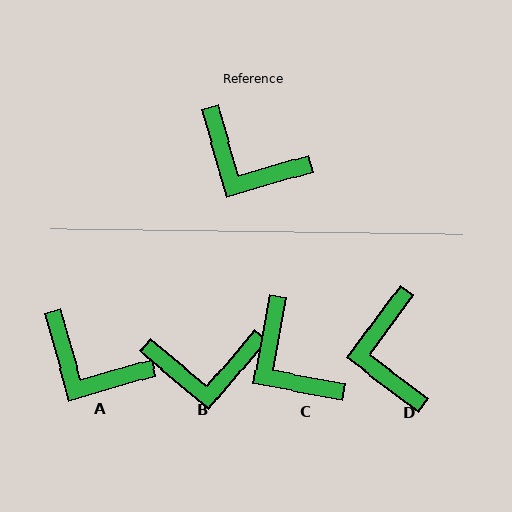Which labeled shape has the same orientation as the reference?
A.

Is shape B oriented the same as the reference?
No, it is off by about 34 degrees.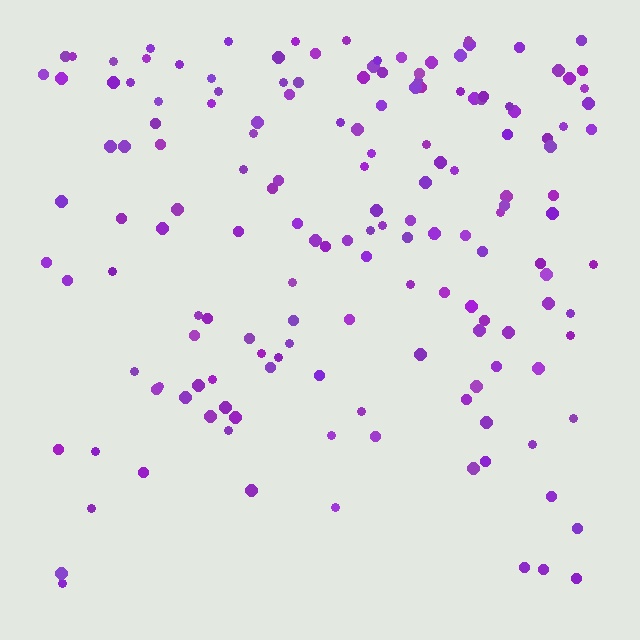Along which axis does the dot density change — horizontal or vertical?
Vertical.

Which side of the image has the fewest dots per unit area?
The bottom.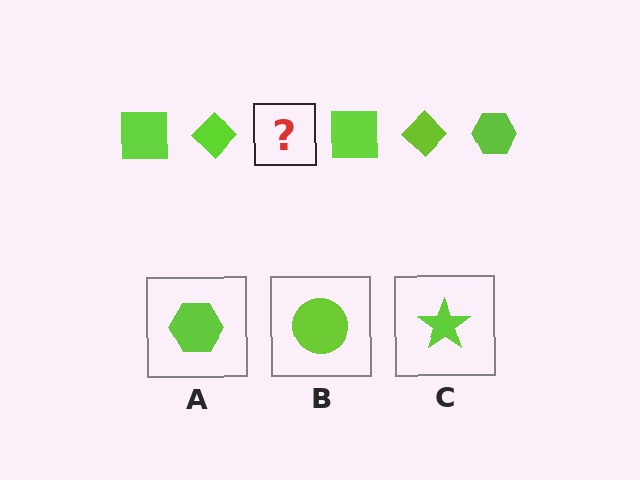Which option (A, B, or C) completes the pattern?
A.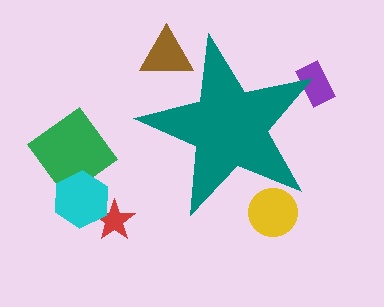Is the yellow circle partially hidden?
Yes, the yellow circle is partially hidden behind the teal star.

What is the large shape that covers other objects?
A teal star.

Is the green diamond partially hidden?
No, the green diamond is fully visible.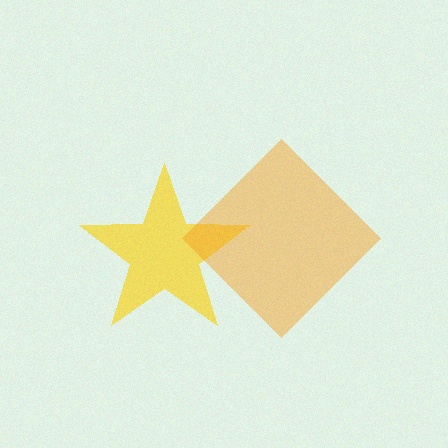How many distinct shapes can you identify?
There are 2 distinct shapes: a yellow star, an orange diamond.